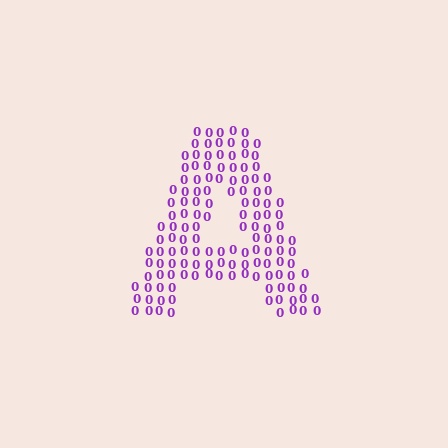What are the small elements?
The small elements are digit 0's.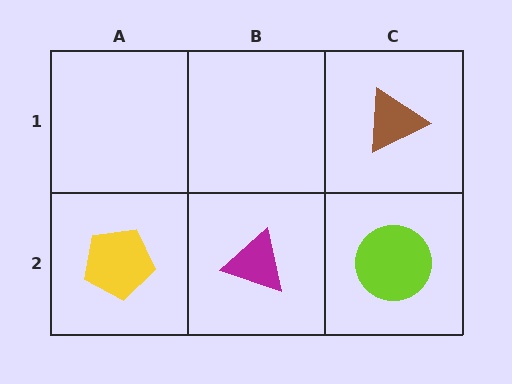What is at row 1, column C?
A brown triangle.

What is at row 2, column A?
A yellow pentagon.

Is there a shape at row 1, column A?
No, that cell is empty.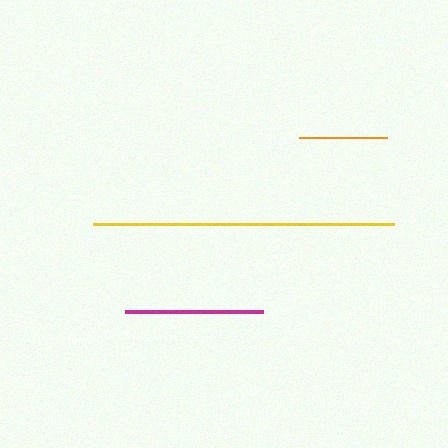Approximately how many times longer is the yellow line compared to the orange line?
The yellow line is approximately 3.5 times the length of the orange line.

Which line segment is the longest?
The yellow line is the longest at approximately 301 pixels.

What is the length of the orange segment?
The orange segment is approximately 87 pixels long.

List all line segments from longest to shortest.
From longest to shortest: yellow, magenta, orange.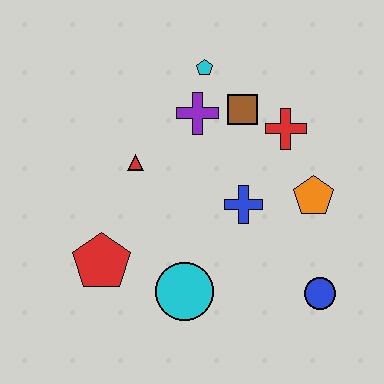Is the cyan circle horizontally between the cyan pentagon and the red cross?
No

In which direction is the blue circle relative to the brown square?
The blue circle is below the brown square.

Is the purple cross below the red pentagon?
No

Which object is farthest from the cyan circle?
The cyan pentagon is farthest from the cyan circle.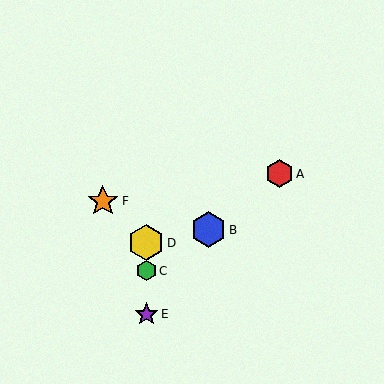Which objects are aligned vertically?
Objects C, D, E are aligned vertically.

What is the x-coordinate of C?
Object C is at x≈146.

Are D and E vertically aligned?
Yes, both are at x≈146.